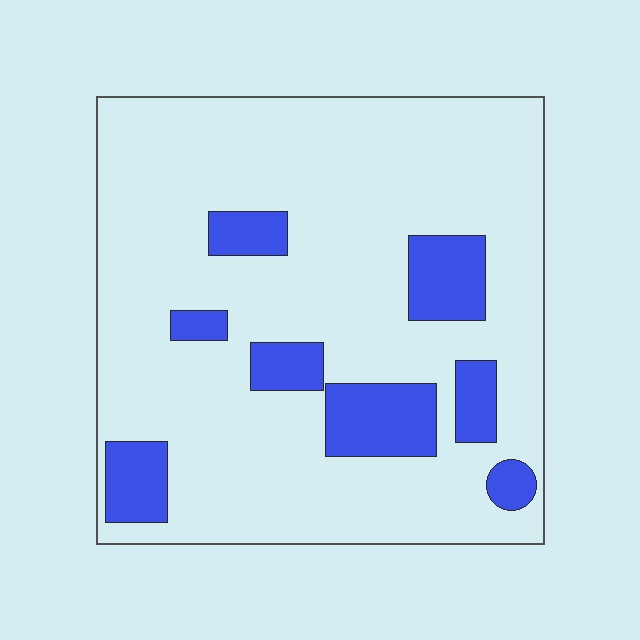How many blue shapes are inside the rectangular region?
8.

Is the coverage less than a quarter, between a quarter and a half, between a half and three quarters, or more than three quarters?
Less than a quarter.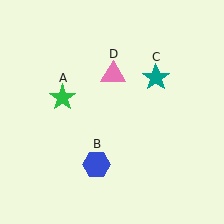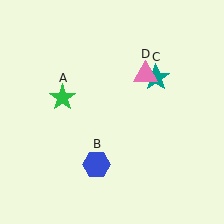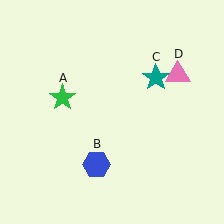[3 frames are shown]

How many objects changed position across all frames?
1 object changed position: pink triangle (object D).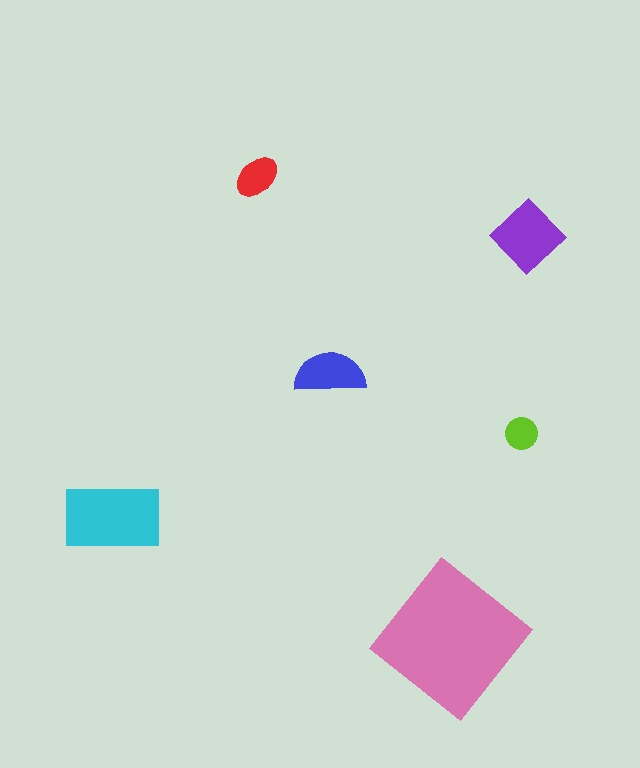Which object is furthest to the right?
The purple diamond is rightmost.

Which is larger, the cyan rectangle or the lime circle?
The cyan rectangle.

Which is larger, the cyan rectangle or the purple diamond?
The cyan rectangle.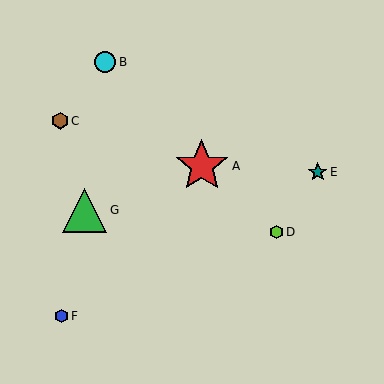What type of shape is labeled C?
Shape C is a brown hexagon.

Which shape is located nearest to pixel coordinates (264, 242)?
The lime hexagon (labeled D) at (277, 232) is nearest to that location.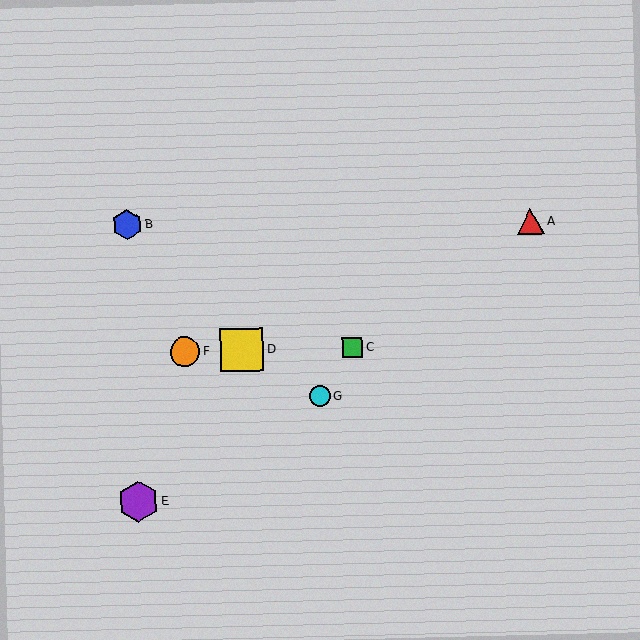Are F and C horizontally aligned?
Yes, both are at y≈352.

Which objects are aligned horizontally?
Objects C, D, F are aligned horizontally.